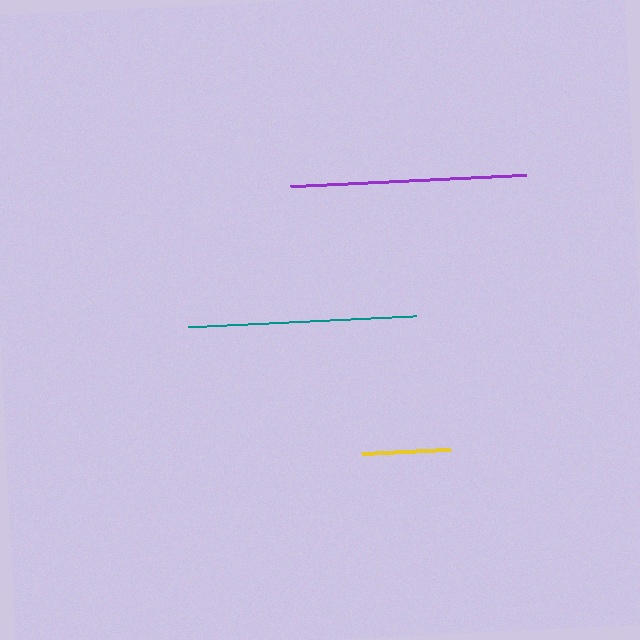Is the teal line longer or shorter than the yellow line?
The teal line is longer than the yellow line.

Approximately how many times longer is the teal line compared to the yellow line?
The teal line is approximately 2.6 times the length of the yellow line.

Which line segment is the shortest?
The yellow line is the shortest at approximately 89 pixels.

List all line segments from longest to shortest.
From longest to shortest: purple, teal, yellow.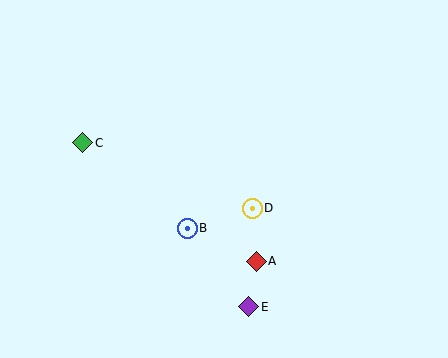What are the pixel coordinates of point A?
Point A is at (256, 261).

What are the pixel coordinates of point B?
Point B is at (187, 228).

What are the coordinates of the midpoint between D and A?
The midpoint between D and A is at (254, 235).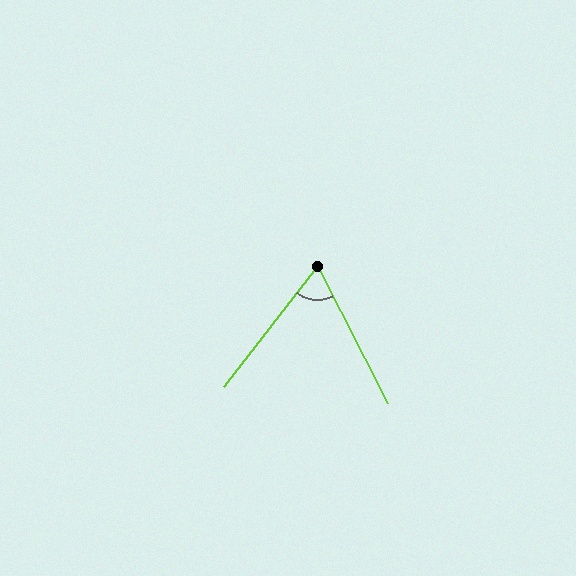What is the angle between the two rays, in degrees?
Approximately 65 degrees.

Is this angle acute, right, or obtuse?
It is acute.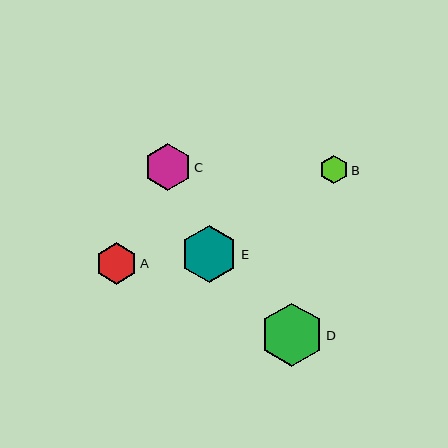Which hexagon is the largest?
Hexagon D is the largest with a size of approximately 63 pixels.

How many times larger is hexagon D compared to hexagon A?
Hexagon D is approximately 1.5 times the size of hexagon A.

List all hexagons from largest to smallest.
From largest to smallest: D, E, C, A, B.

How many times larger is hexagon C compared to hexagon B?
Hexagon C is approximately 1.7 times the size of hexagon B.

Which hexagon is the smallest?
Hexagon B is the smallest with a size of approximately 28 pixels.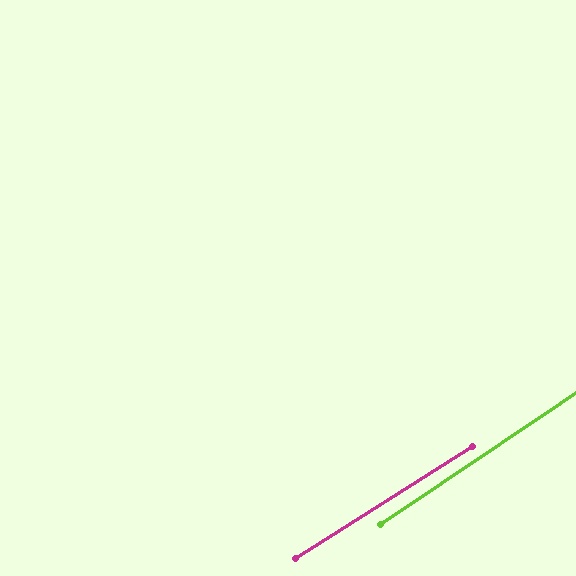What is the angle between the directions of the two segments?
Approximately 1 degree.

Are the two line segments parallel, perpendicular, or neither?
Parallel — their directions differ by only 1.3°.